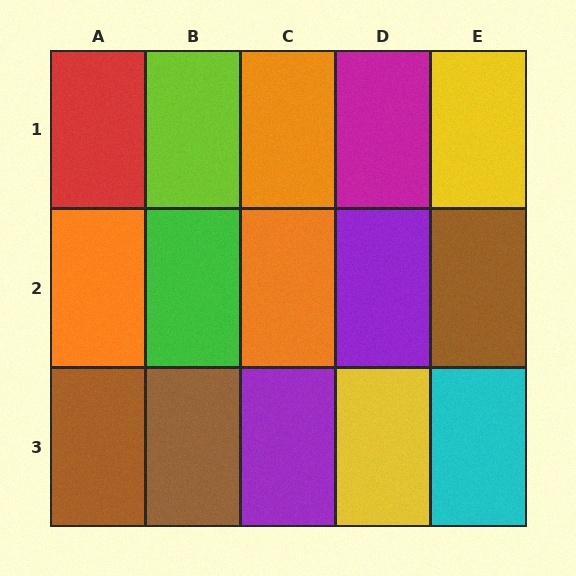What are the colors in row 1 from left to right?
Red, lime, orange, magenta, yellow.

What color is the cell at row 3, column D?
Yellow.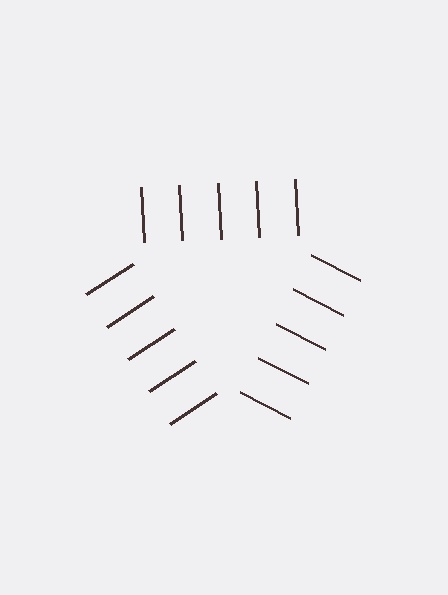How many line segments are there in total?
15 — 5 along each of the 3 edges.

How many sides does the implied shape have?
3 sides — the line-ends trace a triangle.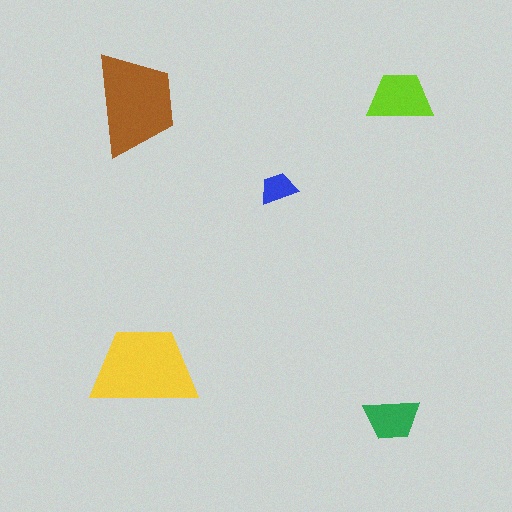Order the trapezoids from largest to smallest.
the yellow one, the brown one, the lime one, the green one, the blue one.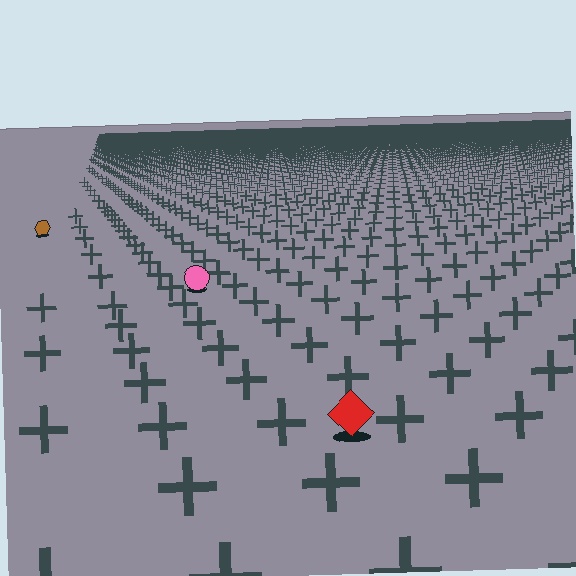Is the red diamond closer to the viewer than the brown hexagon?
Yes. The red diamond is closer — you can tell from the texture gradient: the ground texture is coarser near it.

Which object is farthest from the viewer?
The brown hexagon is farthest from the viewer. It appears smaller and the ground texture around it is denser.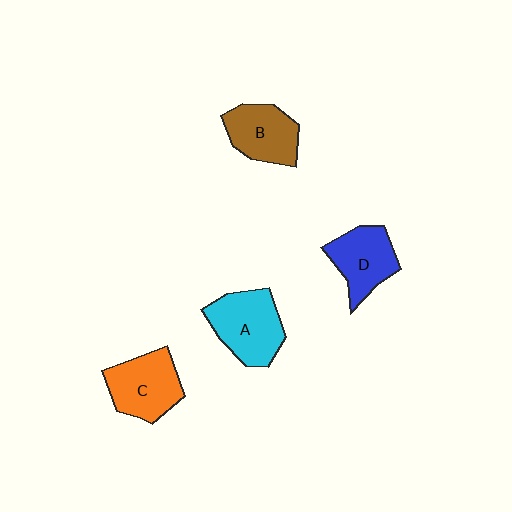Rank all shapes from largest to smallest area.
From largest to smallest: A (cyan), C (orange), D (blue), B (brown).